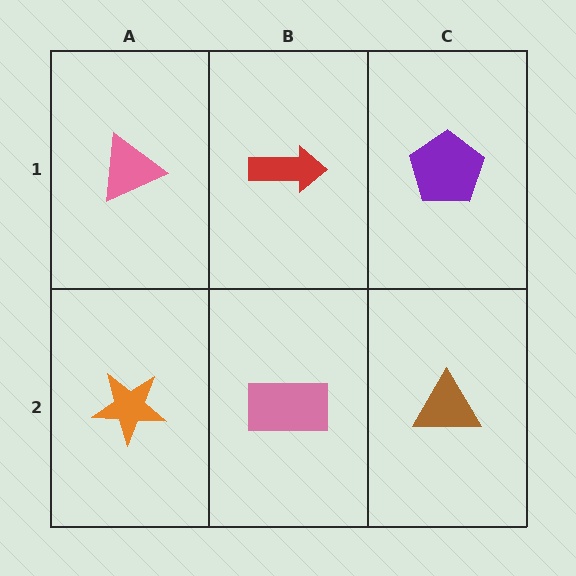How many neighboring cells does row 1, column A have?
2.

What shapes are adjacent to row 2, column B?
A red arrow (row 1, column B), an orange star (row 2, column A), a brown triangle (row 2, column C).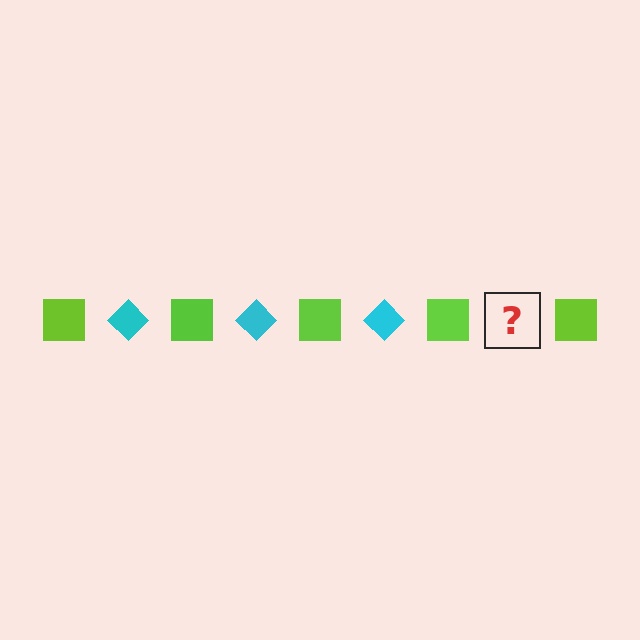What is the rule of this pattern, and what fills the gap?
The rule is that the pattern alternates between lime square and cyan diamond. The gap should be filled with a cyan diamond.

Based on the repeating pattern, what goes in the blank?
The blank should be a cyan diamond.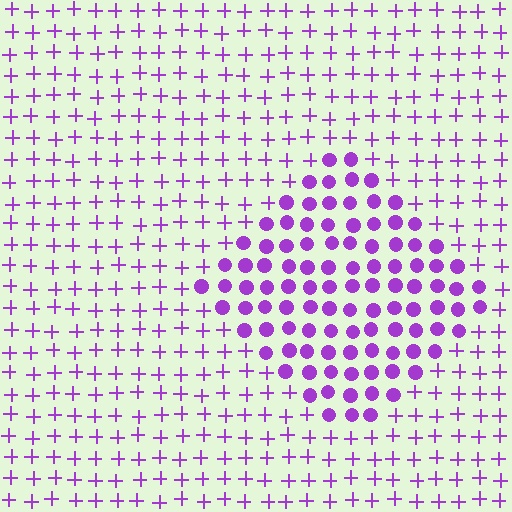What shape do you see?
I see a diamond.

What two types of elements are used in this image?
The image uses circles inside the diamond region and plus signs outside it.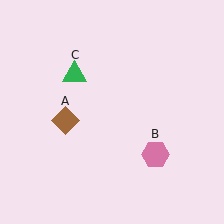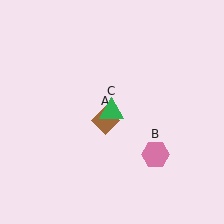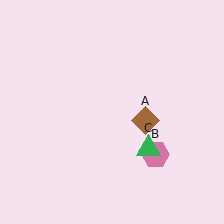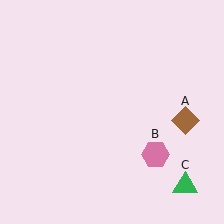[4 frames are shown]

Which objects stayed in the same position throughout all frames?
Pink hexagon (object B) remained stationary.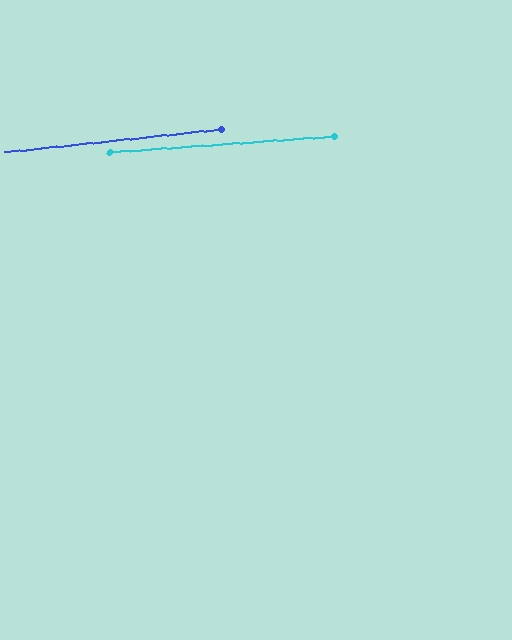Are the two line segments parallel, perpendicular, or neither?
Parallel — their directions differ by only 1.9°.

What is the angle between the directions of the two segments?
Approximately 2 degrees.